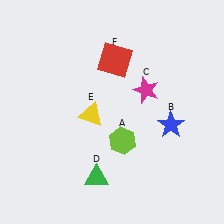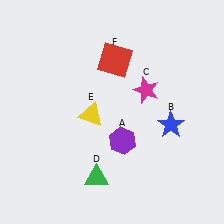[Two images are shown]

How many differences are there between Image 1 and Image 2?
There is 1 difference between the two images.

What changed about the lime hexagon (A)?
In Image 1, A is lime. In Image 2, it changed to purple.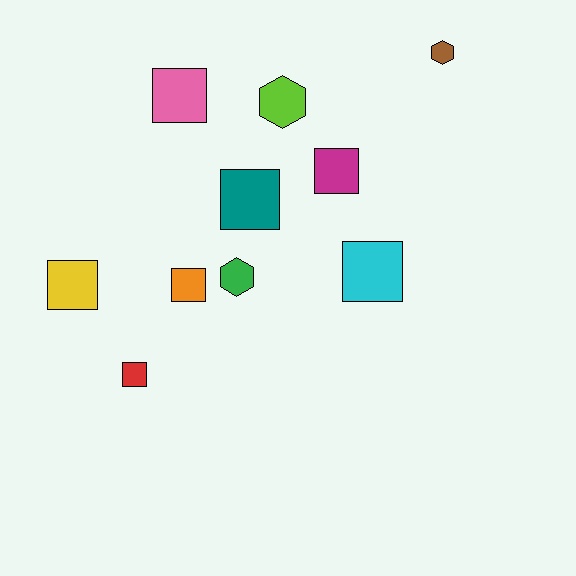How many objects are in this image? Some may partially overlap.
There are 10 objects.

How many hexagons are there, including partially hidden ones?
There are 3 hexagons.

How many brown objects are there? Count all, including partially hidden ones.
There is 1 brown object.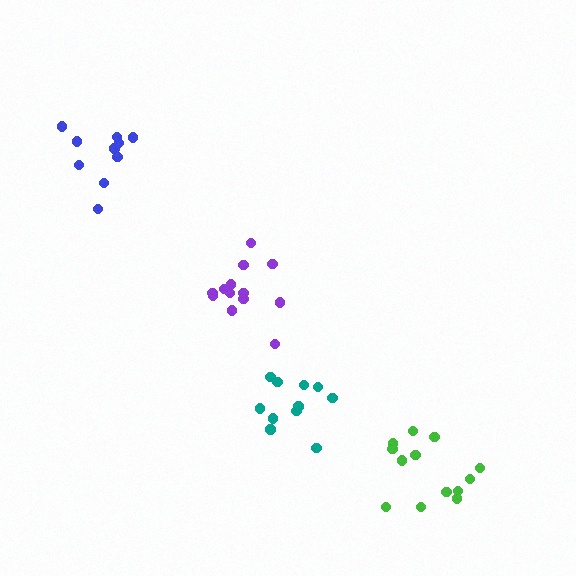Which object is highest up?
The blue cluster is topmost.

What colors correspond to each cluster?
The clusters are colored: green, blue, teal, purple.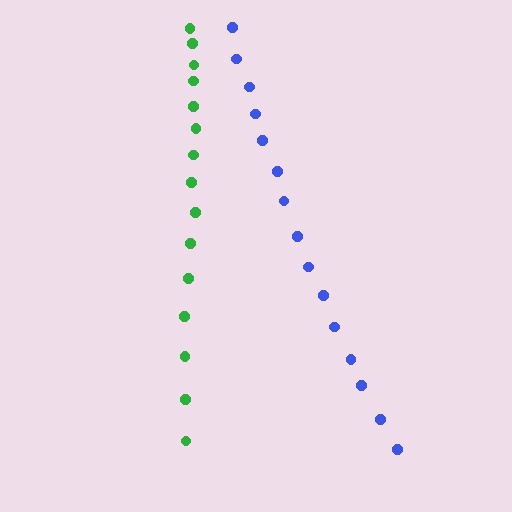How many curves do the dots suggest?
There are 2 distinct paths.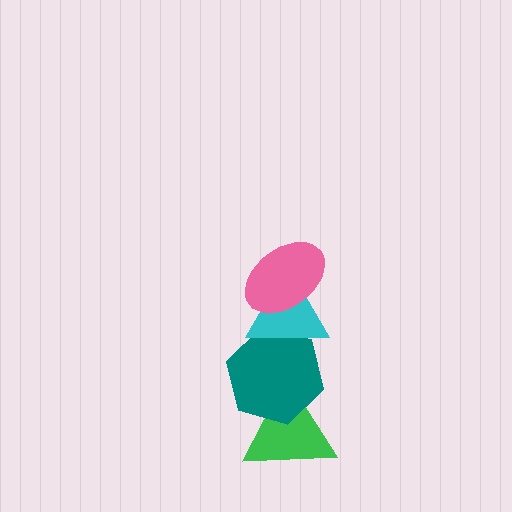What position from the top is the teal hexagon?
The teal hexagon is 3rd from the top.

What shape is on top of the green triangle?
The teal hexagon is on top of the green triangle.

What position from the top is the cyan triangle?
The cyan triangle is 2nd from the top.